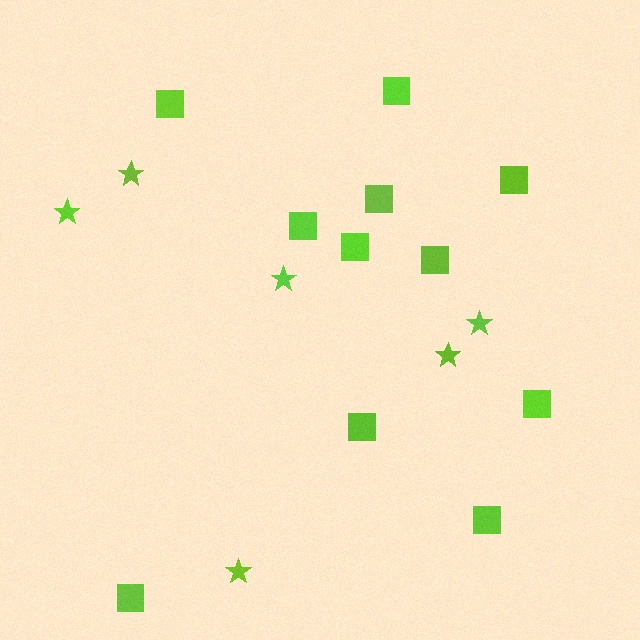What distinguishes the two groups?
There are 2 groups: one group of squares (11) and one group of stars (6).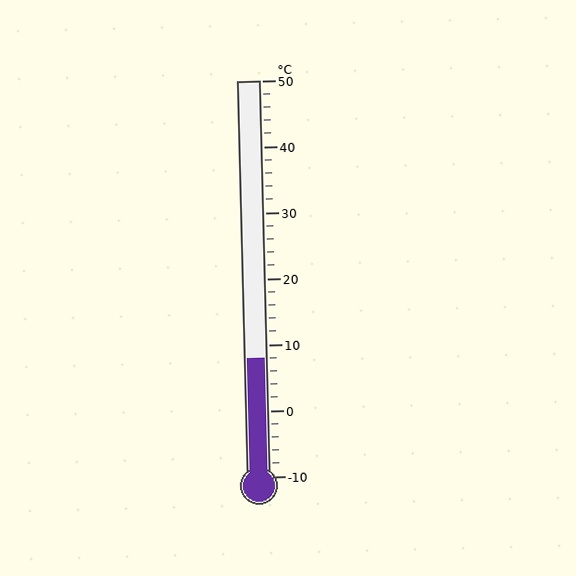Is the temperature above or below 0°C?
The temperature is above 0°C.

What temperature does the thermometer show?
The thermometer shows approximately 8°C.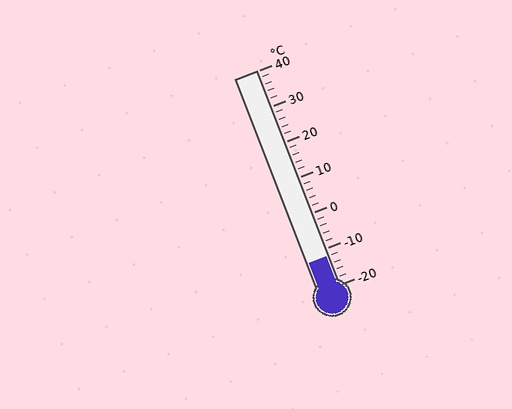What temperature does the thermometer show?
The thermometer shows approximately -12°C.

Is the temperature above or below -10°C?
The temperature is below -10°C.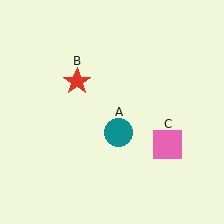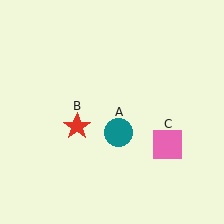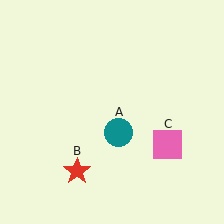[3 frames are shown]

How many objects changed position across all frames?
1 object changed position: red star (object B).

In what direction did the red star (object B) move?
The red star (object B) moved down.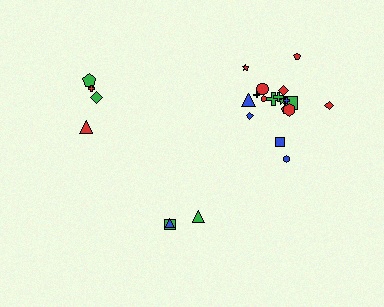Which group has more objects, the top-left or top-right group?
The top-right group.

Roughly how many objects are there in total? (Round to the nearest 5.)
Roughly 25 objects in total.